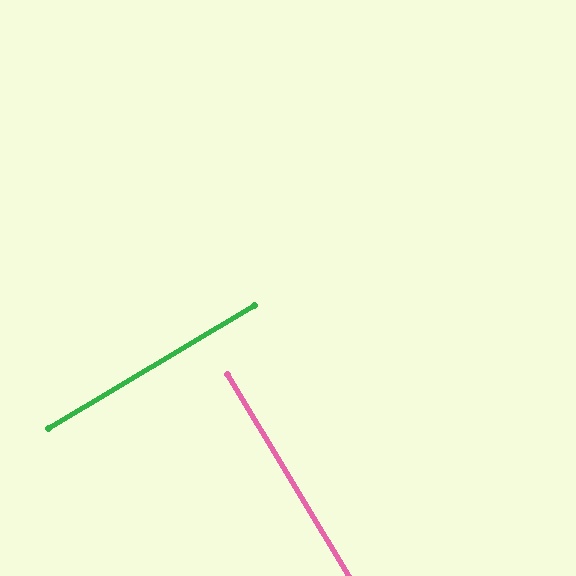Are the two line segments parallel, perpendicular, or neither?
Perpendicular — they meet at approximately 90°.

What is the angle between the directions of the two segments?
Approximately 90 degrees.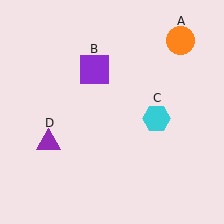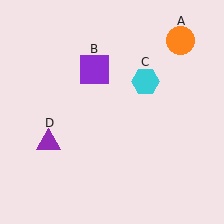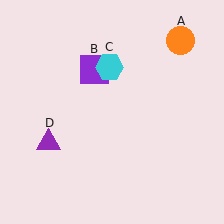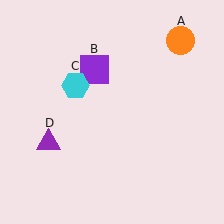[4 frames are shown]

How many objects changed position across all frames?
1 object changed position: cyan hexagon (object C).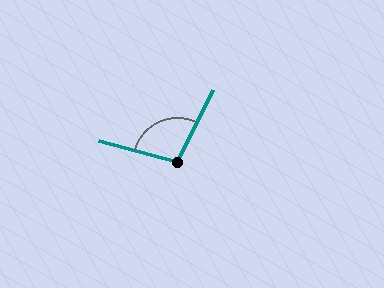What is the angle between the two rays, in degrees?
Approximately 101 degrees.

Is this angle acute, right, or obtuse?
It is obtuse.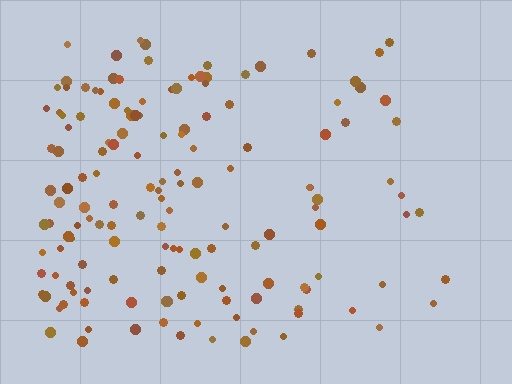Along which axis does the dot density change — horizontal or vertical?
Horizontal.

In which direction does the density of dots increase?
From right to left, with the left side densest.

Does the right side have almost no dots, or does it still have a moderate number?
Still a moderate number, just noticeably fewer than the left.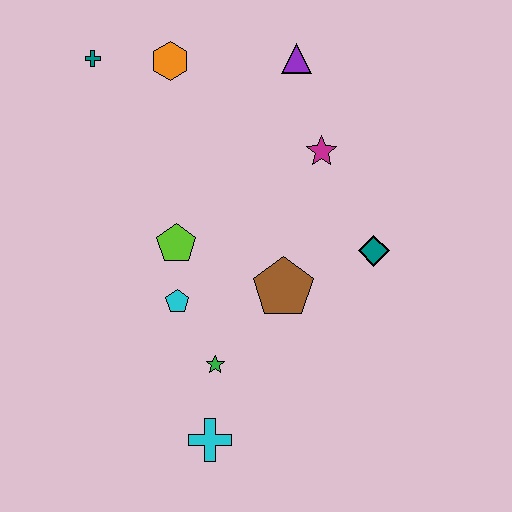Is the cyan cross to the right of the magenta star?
No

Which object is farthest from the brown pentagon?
The teal cross is farthest from the brown pentagon.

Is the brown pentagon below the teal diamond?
Yes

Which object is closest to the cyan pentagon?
The lime pentagon is closest to the cyan pentagon.